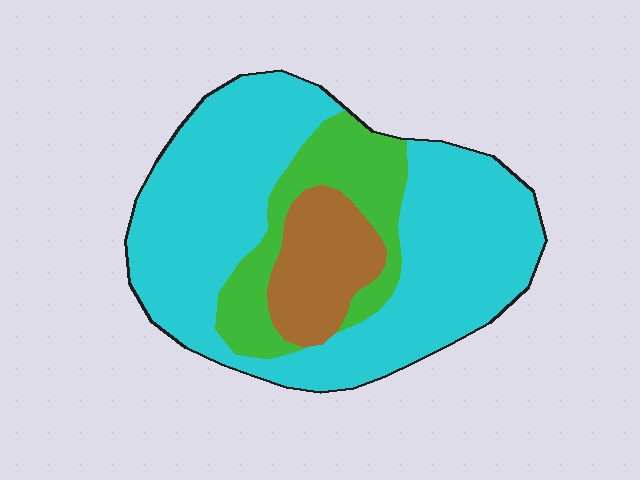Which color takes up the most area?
Cyan, at roughly 65%.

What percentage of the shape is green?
Green covers 19% of the shape.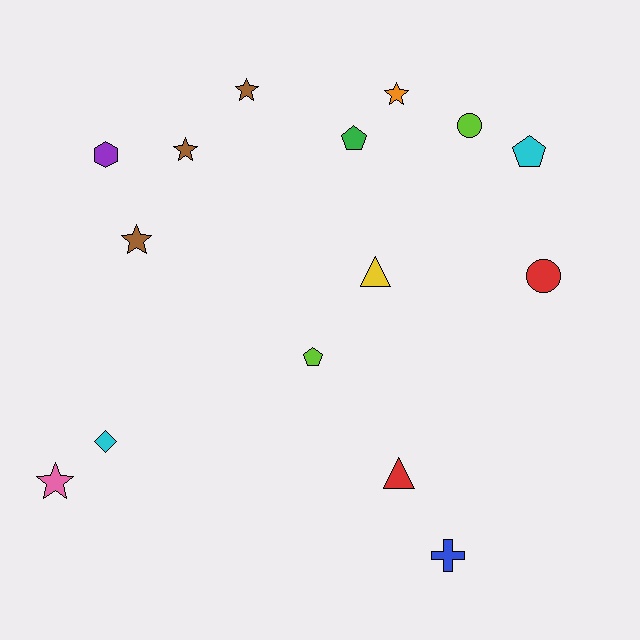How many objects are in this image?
There are 15 objects.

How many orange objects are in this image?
There is 1 orange object.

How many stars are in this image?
There are 5 stars.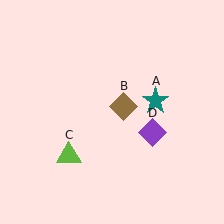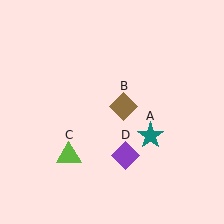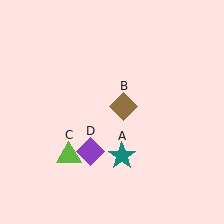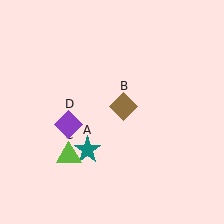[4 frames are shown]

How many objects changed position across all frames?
2 objects changed position: teal star (object A), purple diamond (object D).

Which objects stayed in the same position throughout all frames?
Brown diamond (object B) and lime triangle (object C) remained stationary.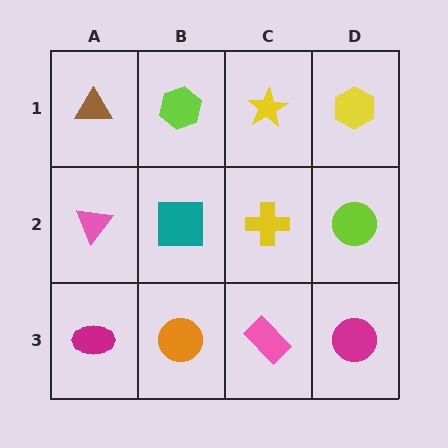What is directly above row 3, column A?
A pink triangle.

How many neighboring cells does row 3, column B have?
3.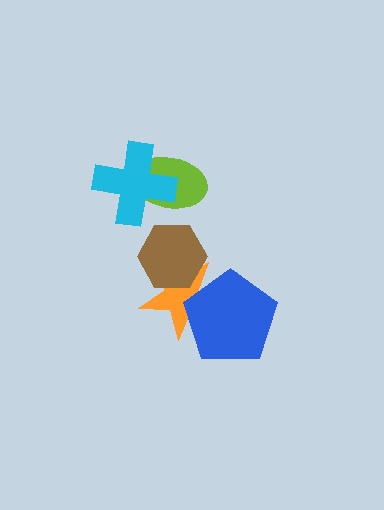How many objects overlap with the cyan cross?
1 object overlaps with the cyan cross.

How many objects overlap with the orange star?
2 objects overlap with the orange star.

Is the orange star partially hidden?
Yes, it is partially covered by another shape.